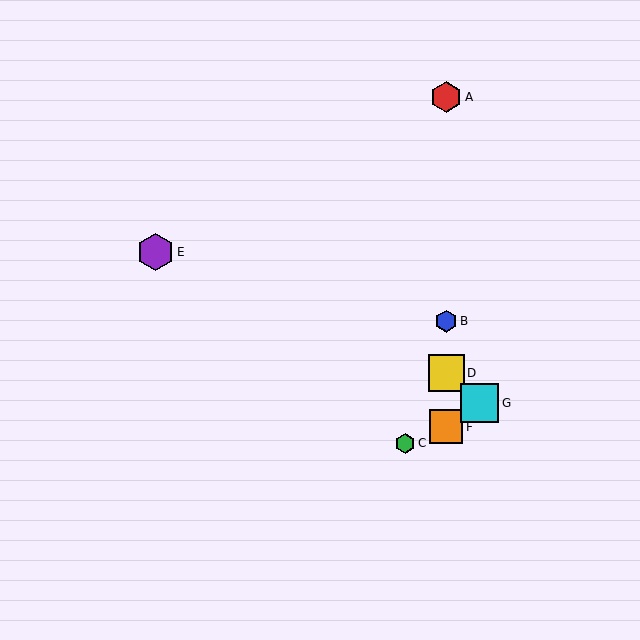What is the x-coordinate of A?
Object A is at x≈446.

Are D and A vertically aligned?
Yes, both are at x≈446.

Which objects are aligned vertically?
Objects A, B, D, F are aligned vertically.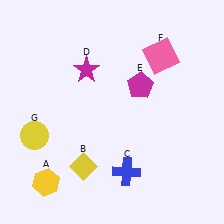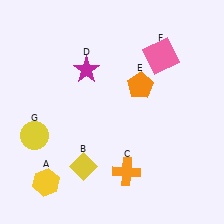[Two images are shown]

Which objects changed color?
C changed from blue to orange. E changed from magenta to orange.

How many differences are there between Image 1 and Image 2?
There are 2 differences between the two images.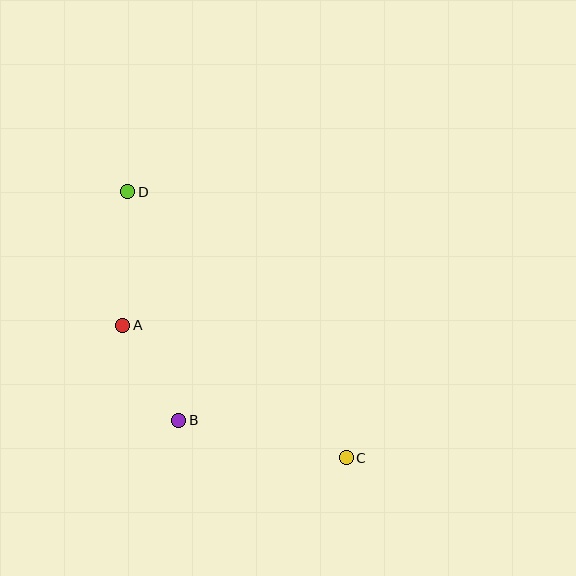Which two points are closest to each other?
Points A and B are closest to each other.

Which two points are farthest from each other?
Points C and D are farthest from each other.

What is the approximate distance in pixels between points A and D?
The distance between A and D is approximately 133 pixels.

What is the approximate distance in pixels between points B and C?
The distance between B and C is approximately 172 pixels.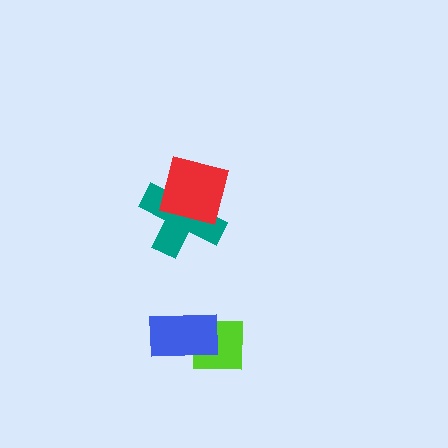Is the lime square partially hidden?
Yes, it is partially covered by another shape.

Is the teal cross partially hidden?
Yes, it is partially covered by another shape.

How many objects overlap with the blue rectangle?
1 object overlaps with the blue rectangle.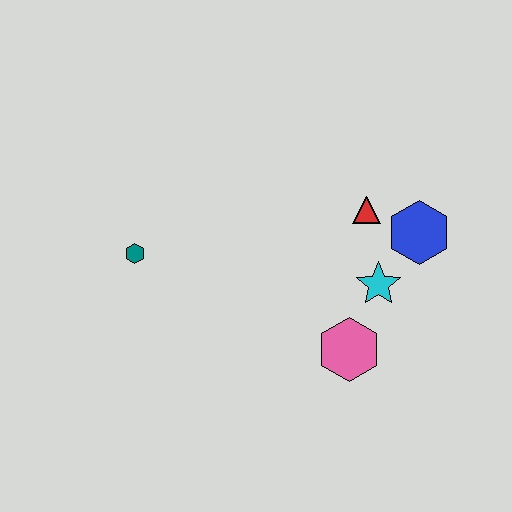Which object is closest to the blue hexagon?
The red triangle is closest to the blue hexagon.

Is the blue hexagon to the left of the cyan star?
No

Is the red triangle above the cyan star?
Yes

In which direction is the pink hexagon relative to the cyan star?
The pink hexagon is below the cyan star.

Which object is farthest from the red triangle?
The teal hexagon is farthest from the red triangle.